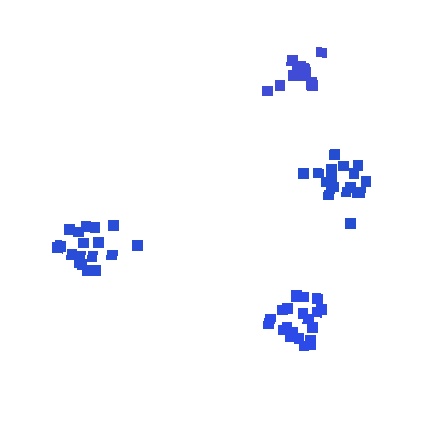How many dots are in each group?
Group 1: 18 dots, Group 2: 21 dots, Group 3: 16 dots, Group 4: 19 dots (74 total).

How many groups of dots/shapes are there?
There are 4 groups.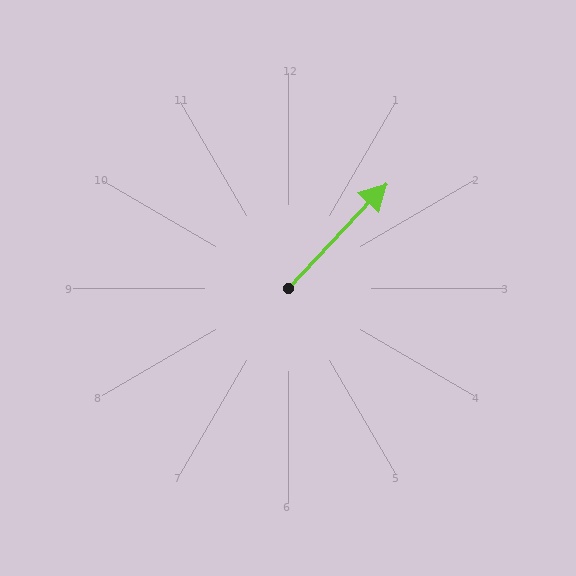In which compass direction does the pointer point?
Northeast.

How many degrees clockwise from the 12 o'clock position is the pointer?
Approximately 43 degrees.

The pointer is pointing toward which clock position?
Roughly 1 o'clock.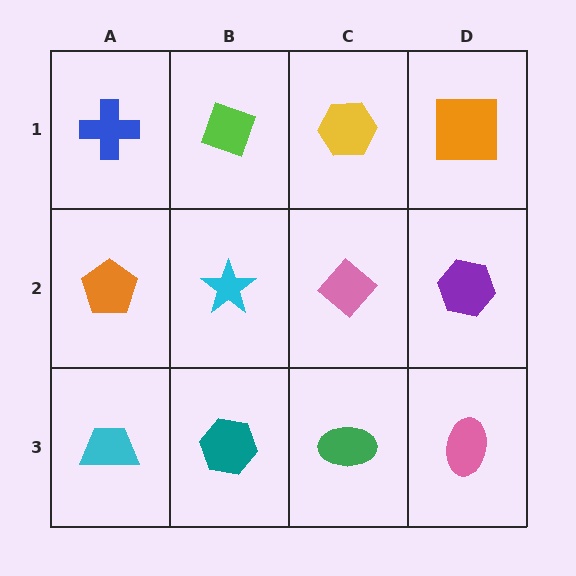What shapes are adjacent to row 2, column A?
A blue cross (row 1, column A), a cyan trapezoid (row 3, column A), a cyan star (row 2, column B).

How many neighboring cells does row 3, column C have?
3.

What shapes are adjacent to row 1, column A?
An orange pentagon (row 2, column A), a lime diamond (row 1, column B).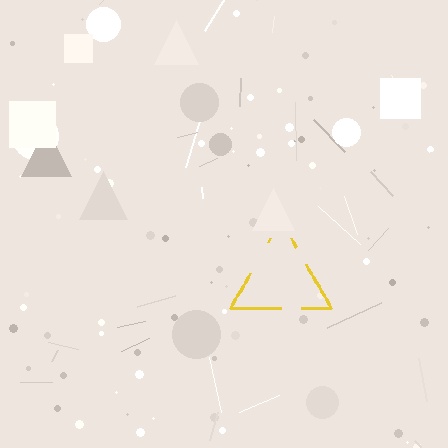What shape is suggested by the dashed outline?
The dashed outline suggests a triangle.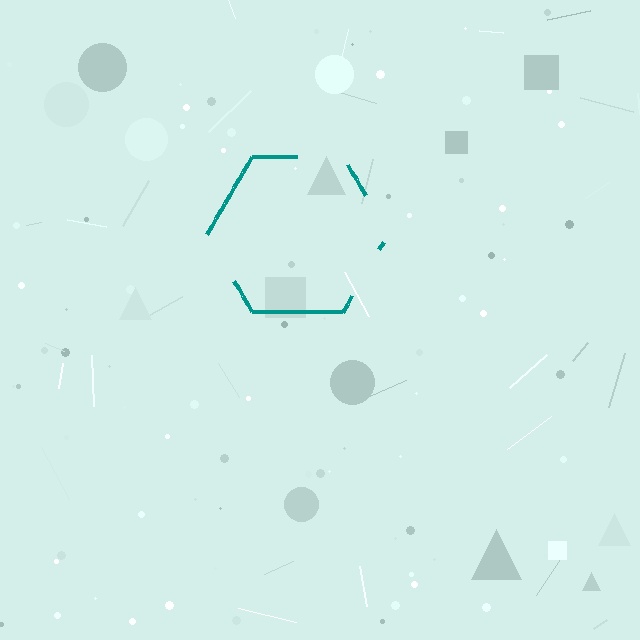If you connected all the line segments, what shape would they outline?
They would outline a hexagon.